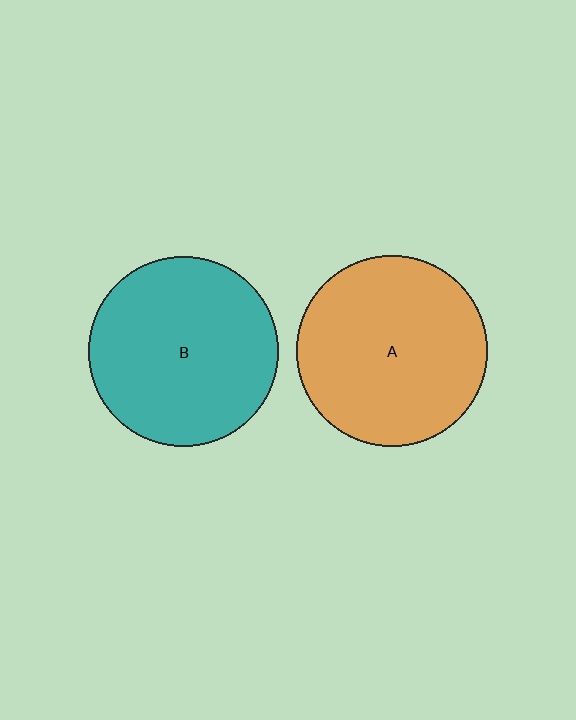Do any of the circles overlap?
No, none of the circles overlap.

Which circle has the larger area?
Circle A (orange).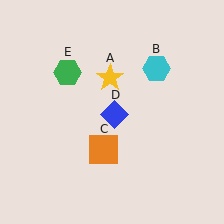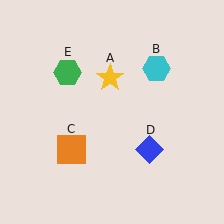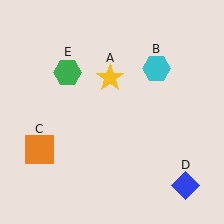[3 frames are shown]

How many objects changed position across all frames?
2 objects changed position: orange square (object C), blue diamond (object D).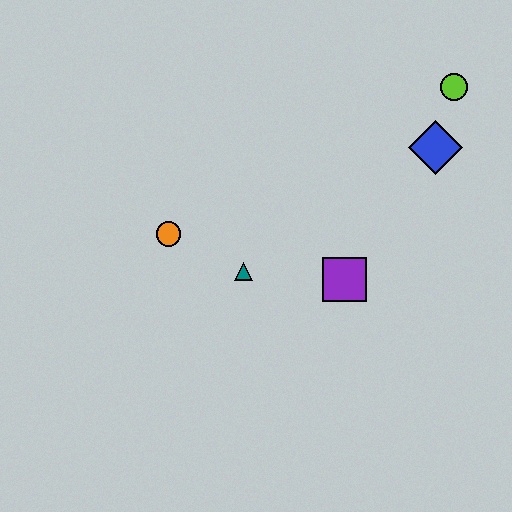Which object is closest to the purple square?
The teal triangle is closest to the purple square.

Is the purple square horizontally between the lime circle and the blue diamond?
No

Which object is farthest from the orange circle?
The lime circle is farthest from the orange circle.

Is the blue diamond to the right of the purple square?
Yes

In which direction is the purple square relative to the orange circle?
The purple square is to the right of the orange circle.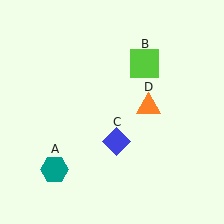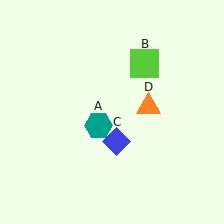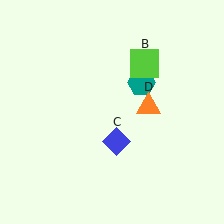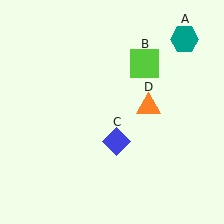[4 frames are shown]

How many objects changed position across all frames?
1 object changed position: teal hexagon (object A).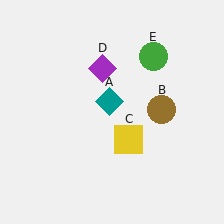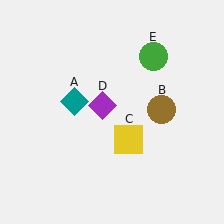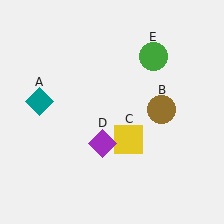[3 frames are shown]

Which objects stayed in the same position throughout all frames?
Brown circle (object B) and yellow square (object C) and green circle (object E) remained stationary.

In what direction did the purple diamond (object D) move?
The purple diamond (object D) moved down.